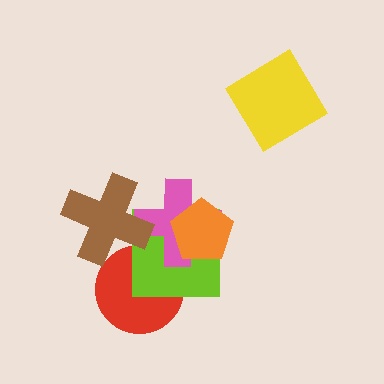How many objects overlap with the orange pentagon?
2 objects overlap with the orange pentagon.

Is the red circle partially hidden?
Yes, it is partially covered by another shape.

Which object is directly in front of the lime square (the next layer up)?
The pink cross is directly in front of the lime square.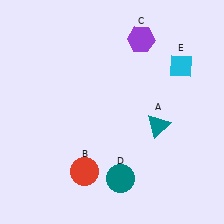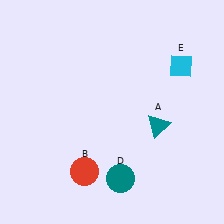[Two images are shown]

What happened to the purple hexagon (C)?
The purple hexagon (C) was removed in Image 2. It was in the top-right area of Image 1.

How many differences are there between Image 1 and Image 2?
There is 1 difference between the two images.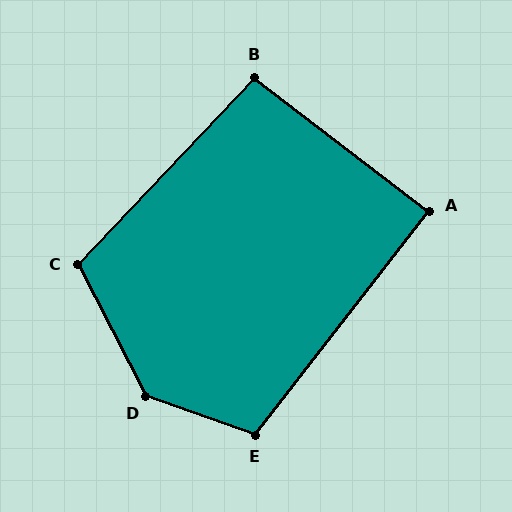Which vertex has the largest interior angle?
D, at approximately 136 degrees.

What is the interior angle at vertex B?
Approximately 96 degrees (obtuse).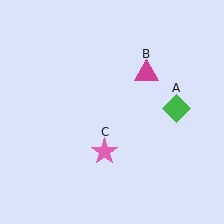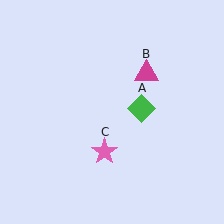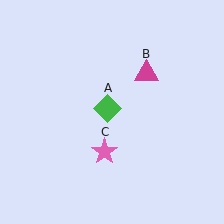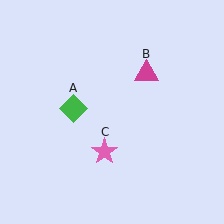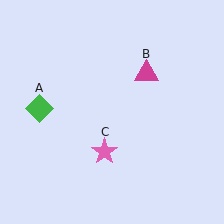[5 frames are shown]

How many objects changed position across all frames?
1 object changed position: green diamond (object A).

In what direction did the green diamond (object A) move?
The green diamond (object A) moved left.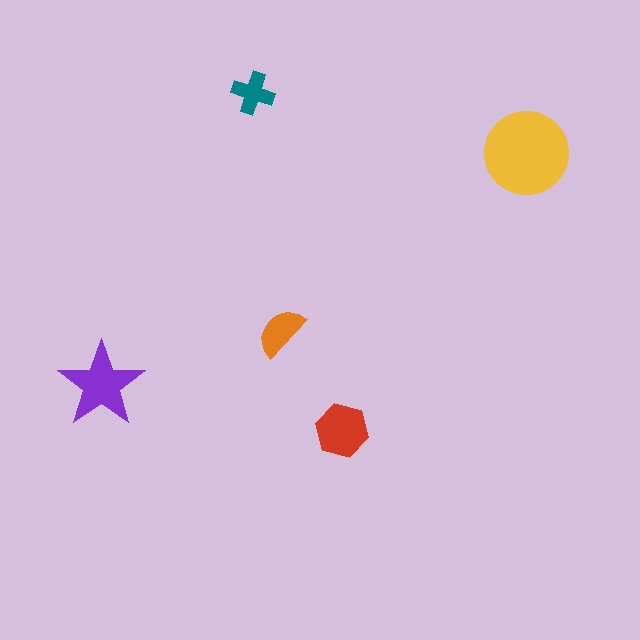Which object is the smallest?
The teal cross.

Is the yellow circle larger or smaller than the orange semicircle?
Larger.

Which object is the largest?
The yellow circle.